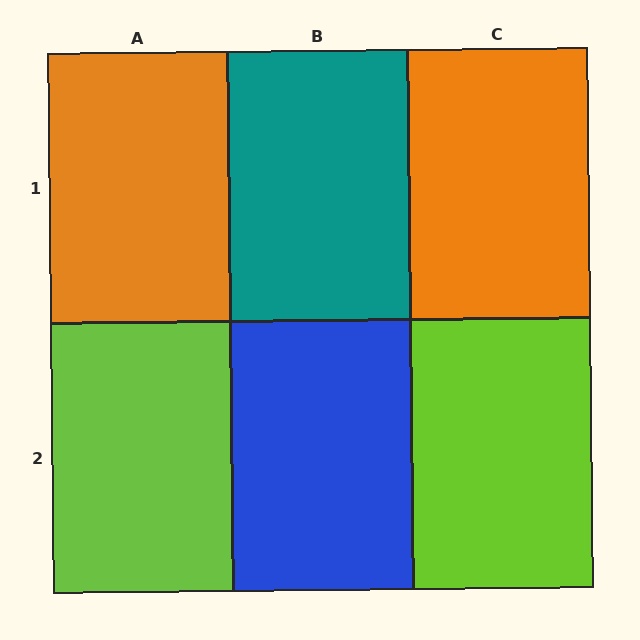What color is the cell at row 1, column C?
Orange.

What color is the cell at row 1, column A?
Orange.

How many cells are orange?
2 cells are orange.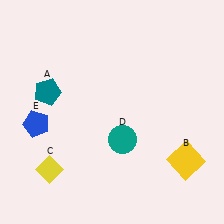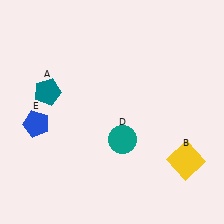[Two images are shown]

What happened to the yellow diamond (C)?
The yellow diamond (C) was removed in Image 2. It was in the bottom-left area of Image 1.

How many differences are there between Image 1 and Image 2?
There is 1 difference between the two images.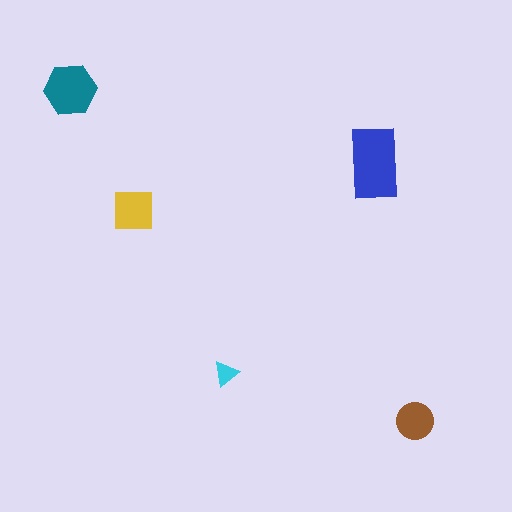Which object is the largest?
The blue rectangle.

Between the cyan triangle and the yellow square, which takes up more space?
The yellow square.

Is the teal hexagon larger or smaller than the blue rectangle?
Smaller.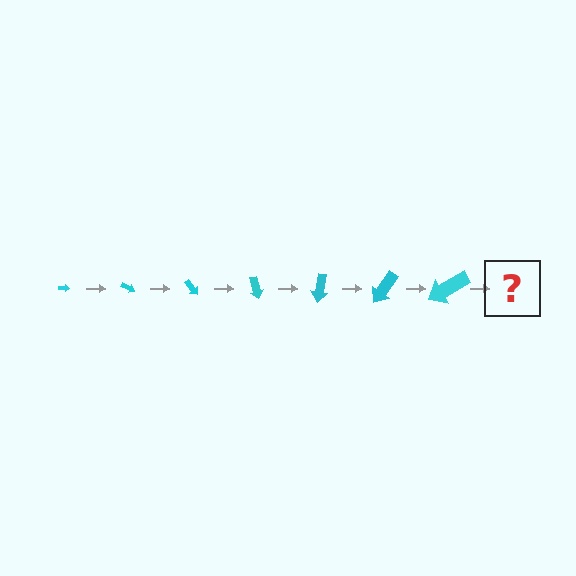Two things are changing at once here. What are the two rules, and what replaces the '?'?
The two rules are that the arrow grows larger each step and it rotates 25 degrees each step. The '?' should be an arrow, larger than the previous one and rotated 175 degrees from the start.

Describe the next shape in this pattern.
It should be an arrow, larger than the previous one and rotated 175 degrees from the start.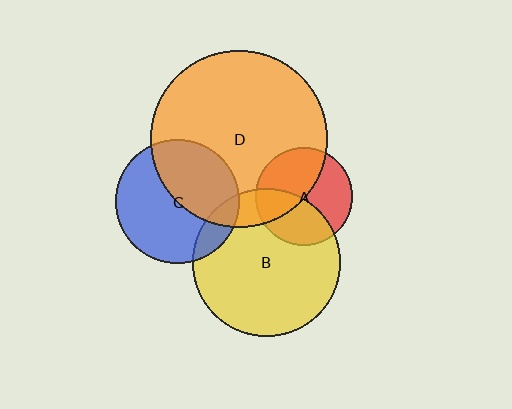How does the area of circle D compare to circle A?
Approximately 3.3 times.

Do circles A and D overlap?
Yes.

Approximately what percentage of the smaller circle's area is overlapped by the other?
Approximately 45%.